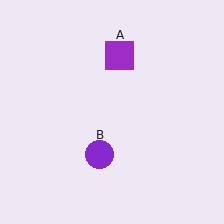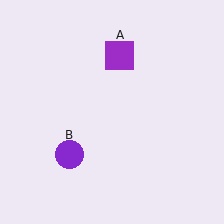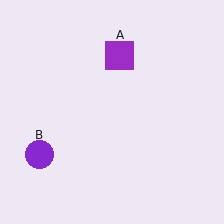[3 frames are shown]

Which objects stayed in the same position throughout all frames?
Purple square (object A) remained stationary.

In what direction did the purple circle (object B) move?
The purple circle (object B) moved left.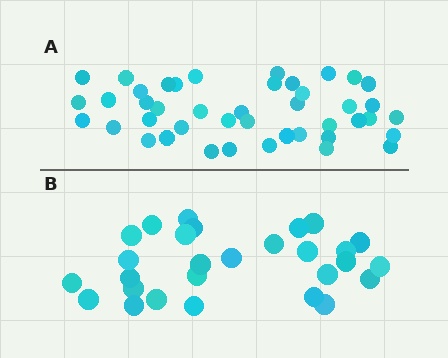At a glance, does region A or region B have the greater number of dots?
Region A (the top region) has more dots.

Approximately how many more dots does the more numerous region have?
Region A has approximately 15 more dots than region B.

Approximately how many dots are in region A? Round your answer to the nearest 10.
About 40 dots. (The exact count is 43, which rounds to 40.)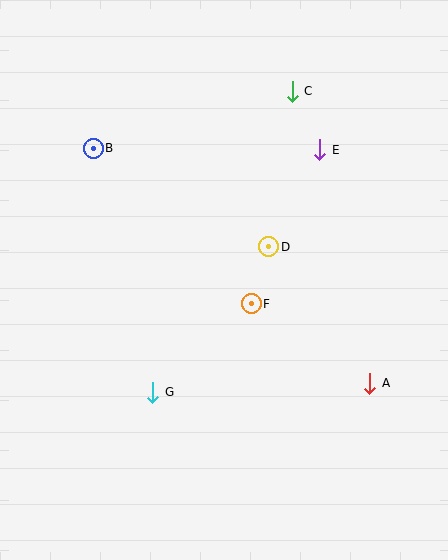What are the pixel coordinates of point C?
Point C is at (292, 91).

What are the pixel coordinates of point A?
Point A is at (370, 383).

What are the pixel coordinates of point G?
Point G is at (153, 392).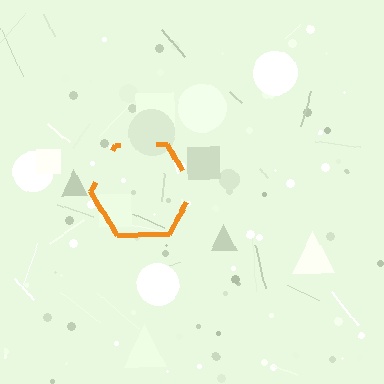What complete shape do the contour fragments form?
The contour fragments form a hexagon.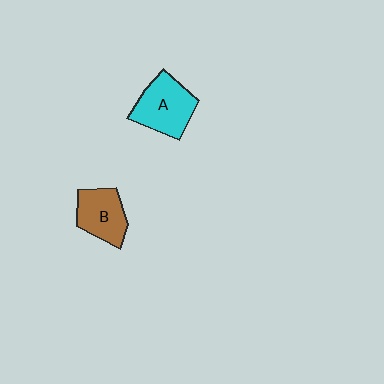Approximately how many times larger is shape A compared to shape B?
Approximately 1.2 times.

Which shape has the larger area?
Shape A (cyan).